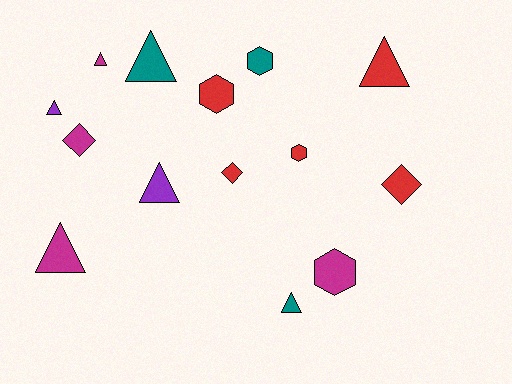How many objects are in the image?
There are 14 objects.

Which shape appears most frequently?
Triangle, with 7 objects.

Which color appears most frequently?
Red, with 5 objects.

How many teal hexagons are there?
There is 1 teal hexagon.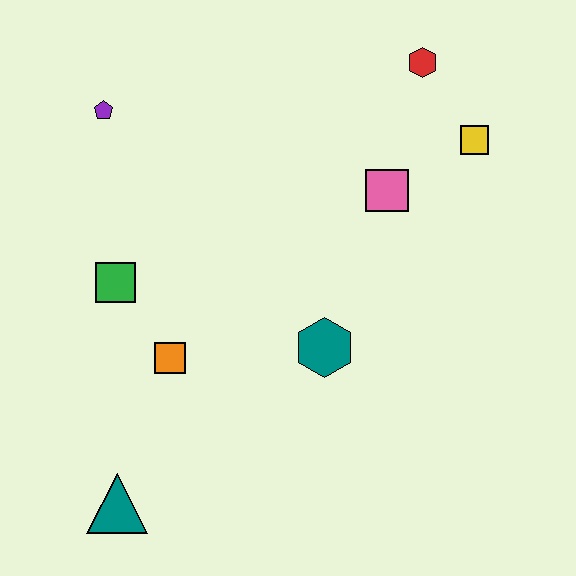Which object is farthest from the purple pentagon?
The teal triangle is farthest from the purple pentagon.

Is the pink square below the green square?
No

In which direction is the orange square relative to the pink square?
The orange square is to the left of the pink square.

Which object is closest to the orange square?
The green square is closest to the orange square.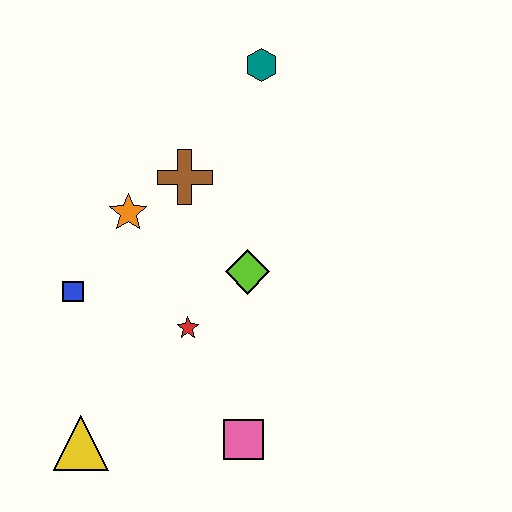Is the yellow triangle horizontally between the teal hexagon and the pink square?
No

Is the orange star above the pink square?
Yes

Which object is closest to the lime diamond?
The red star is closest to the lime diamond.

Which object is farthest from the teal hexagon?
The yellow triangle is farthest from the teal hexagon.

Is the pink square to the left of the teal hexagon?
Yes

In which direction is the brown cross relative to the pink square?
The brown cross is above the pink square.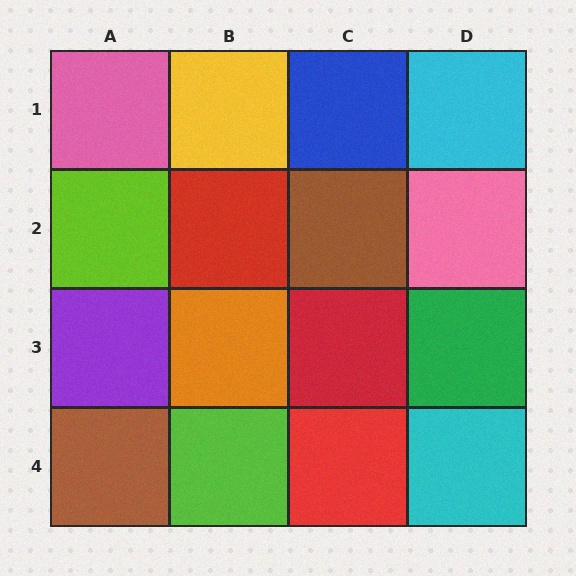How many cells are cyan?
2 cells are cyan.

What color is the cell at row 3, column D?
Green.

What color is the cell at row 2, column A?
Lime.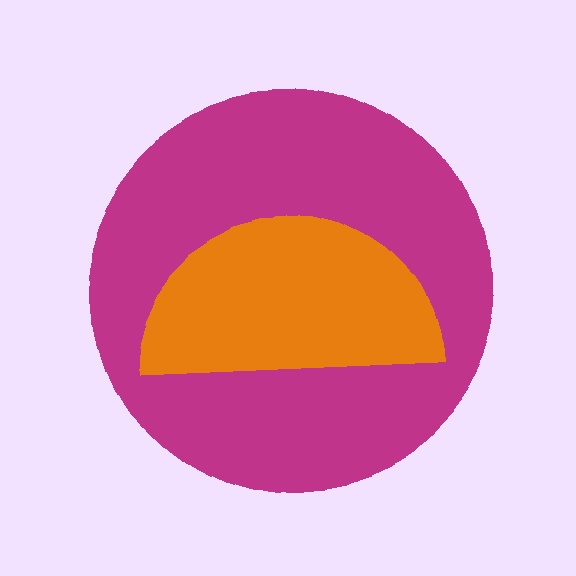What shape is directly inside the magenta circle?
The orange semicircle.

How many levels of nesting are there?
2.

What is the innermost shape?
The orange semicircle.